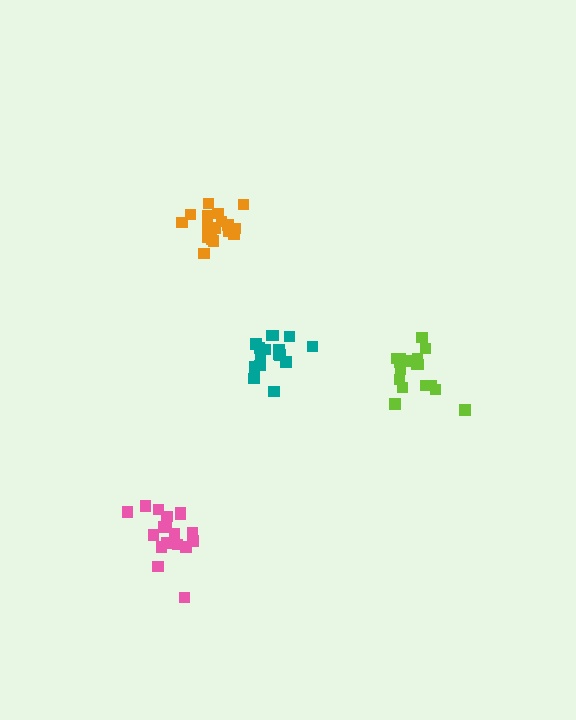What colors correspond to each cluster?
The clusters are colored: pink, orange, lime, teal.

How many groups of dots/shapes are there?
There are 4 groups.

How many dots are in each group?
Group 1: 18 dots, Group 2: 17 dots, Group 3: 17 dots, Group 4: 16 dots (68 total).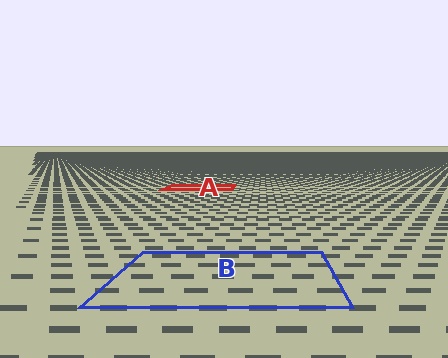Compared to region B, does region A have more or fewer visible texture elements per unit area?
Region A has more texture elements per unit area — they are packed more densely because it is farther away.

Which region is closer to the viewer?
Region B is closer. The texture elements there are larger and more spread out.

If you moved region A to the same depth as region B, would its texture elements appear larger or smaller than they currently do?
They would appear larger. At a closer depth, the same texture elements are projected at a bigger on-screen size.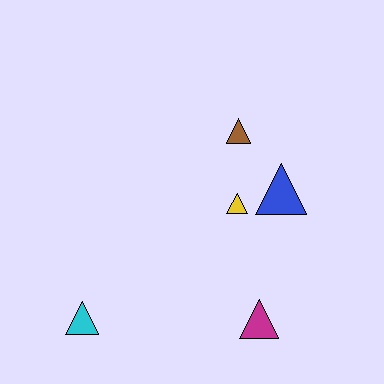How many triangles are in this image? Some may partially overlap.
There are 5 triangles.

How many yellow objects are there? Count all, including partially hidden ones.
There is 1 yellow object.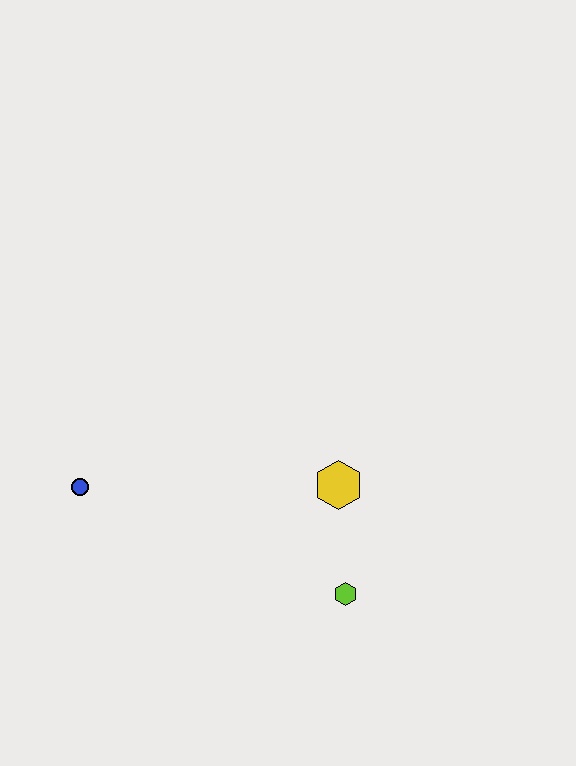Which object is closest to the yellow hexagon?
The lime hexagon is closest to the yellow hexagon.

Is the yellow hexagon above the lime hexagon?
Yes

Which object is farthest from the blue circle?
The lime hexagon is farthest from the blue circle.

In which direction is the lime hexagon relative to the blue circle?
The lime hexagon is to the right of the blue circle.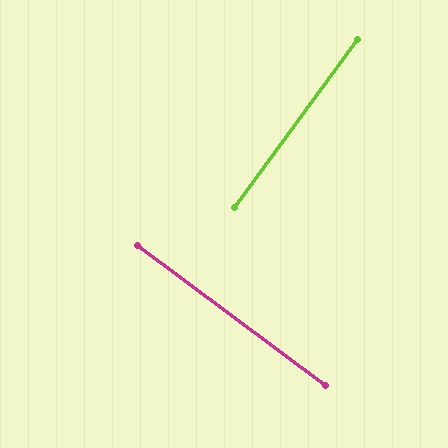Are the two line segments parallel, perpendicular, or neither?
Perpendicular — they meet at approximately 89°.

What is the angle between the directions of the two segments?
Approximately 89 degrees.